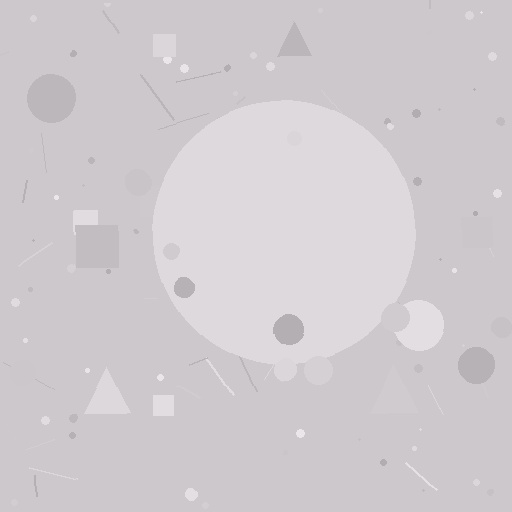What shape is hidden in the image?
A circle is hidden in the image.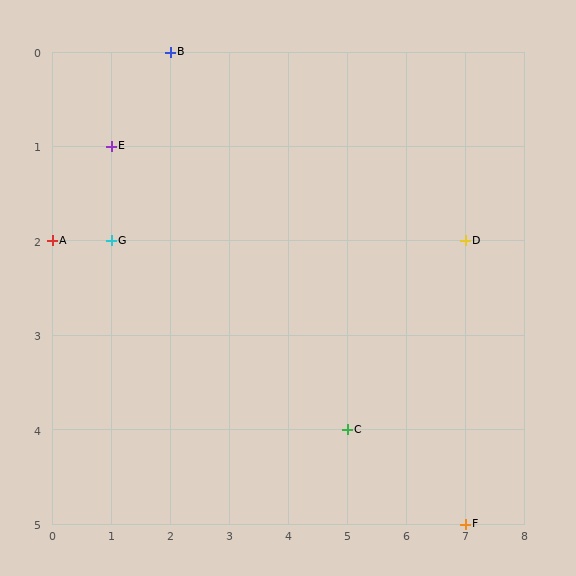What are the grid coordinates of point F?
Point F is at grid coordinates (7, 5).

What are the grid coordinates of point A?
Point A is at grid coordinates (0, 2).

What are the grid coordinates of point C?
Point C is at grid coordinates (5, 4).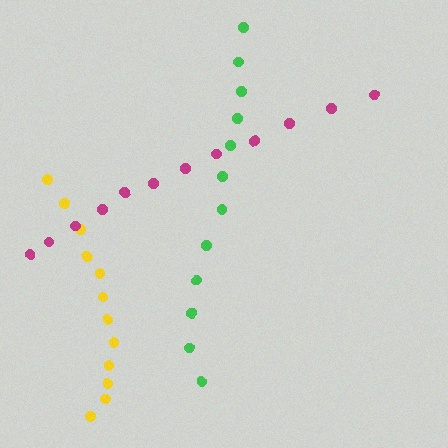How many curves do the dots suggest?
There are 3 distinct paths.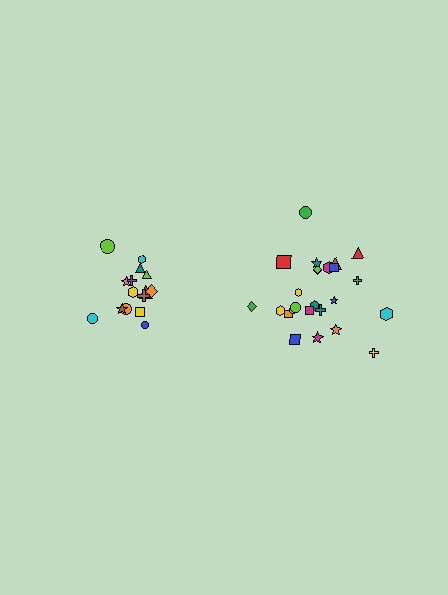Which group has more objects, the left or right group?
The right group.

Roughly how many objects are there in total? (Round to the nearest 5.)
Roughly 40 objects in total.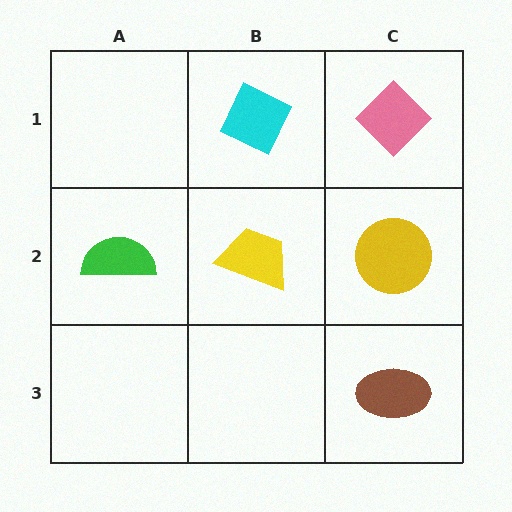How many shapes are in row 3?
1 shape.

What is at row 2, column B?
A yellow trapezoid.